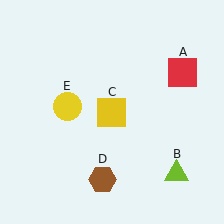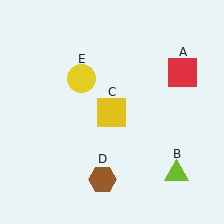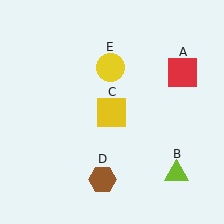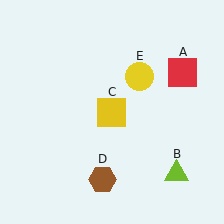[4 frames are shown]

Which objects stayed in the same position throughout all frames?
Red square (object A) and lime triangle (object B) and yellow square (object C) and brown hexagon (object D) remained stationary.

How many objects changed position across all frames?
1 object changed position: yellow circle (object E).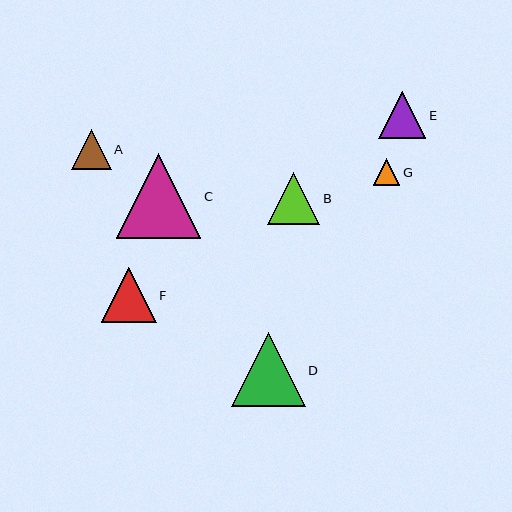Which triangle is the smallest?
Triangle G is the smallest with a size of approximately 27 pixels.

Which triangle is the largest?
Triangle C is the largest with a size of approximately 84 pixels.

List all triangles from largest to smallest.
From largest to smallest: C, D, F, B, E, A, G.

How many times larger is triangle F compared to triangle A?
Triangle F is approximately 1.4 times the size of triangle A.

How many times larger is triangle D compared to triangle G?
Triangle D is approximately 2.8 times the size of triangle G.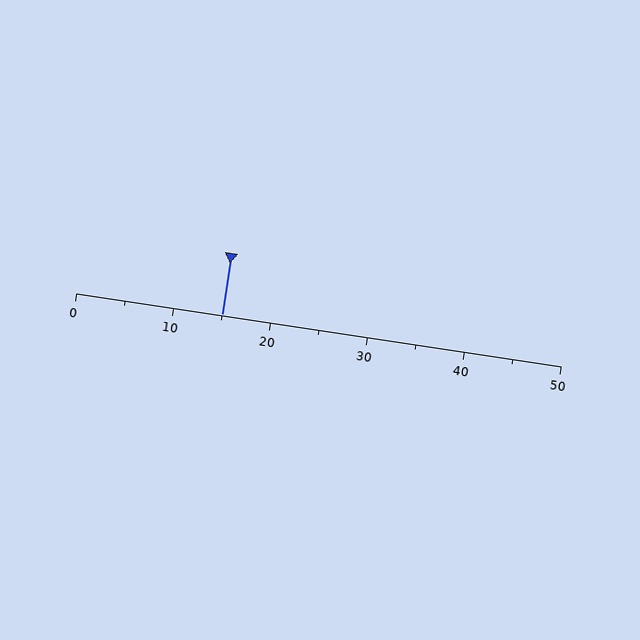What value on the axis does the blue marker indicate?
The marker indicates approximately 15.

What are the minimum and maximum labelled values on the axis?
The axis runs from 0 to 50.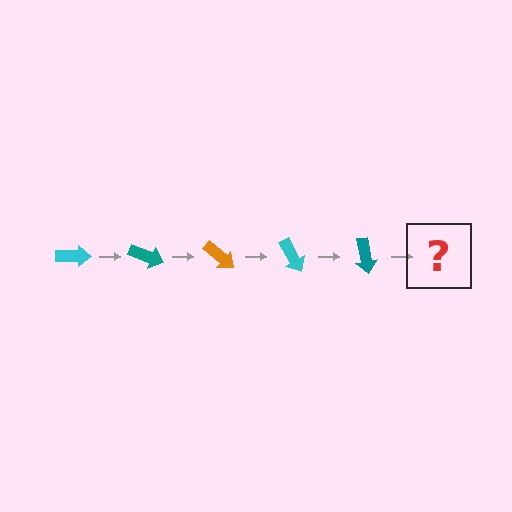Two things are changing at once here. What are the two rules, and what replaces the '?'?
The two rules are that it rotates 20 degrees each step and the color cycles through cyan, teal, and orange. The '?' should be an orange arrow, rotated 100 degrees from the start.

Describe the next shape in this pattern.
It should be an orange arrow, rotated 100 degrees from the start.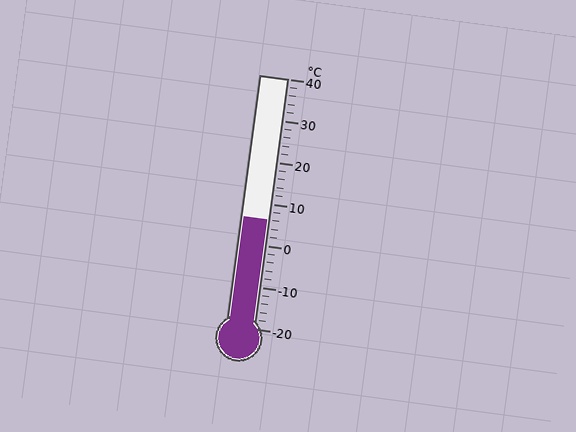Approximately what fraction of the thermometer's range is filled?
The thermometer is filled to approximately 45% of its range.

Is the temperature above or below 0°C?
The temperature is above 0°C.